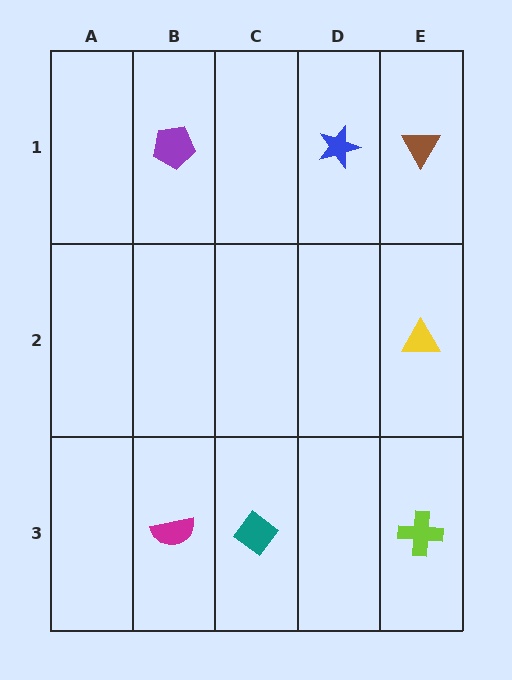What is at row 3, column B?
A magenta semicircle.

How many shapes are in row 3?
3 shapes.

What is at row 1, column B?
A purple pentagon.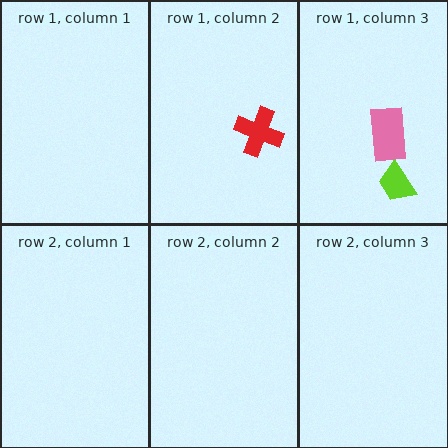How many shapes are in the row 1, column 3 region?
2.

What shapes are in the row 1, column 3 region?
The pink rectangle, the lime trapezoid.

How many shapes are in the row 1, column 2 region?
1.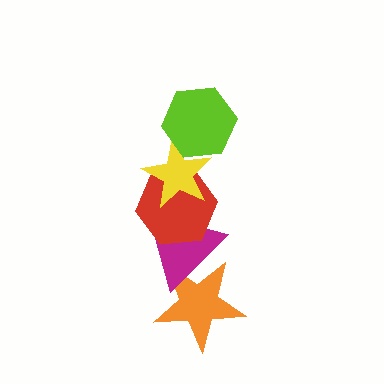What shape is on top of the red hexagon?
The yellow star is on top of the red hexagon.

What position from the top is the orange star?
The orange star is 5th from the top.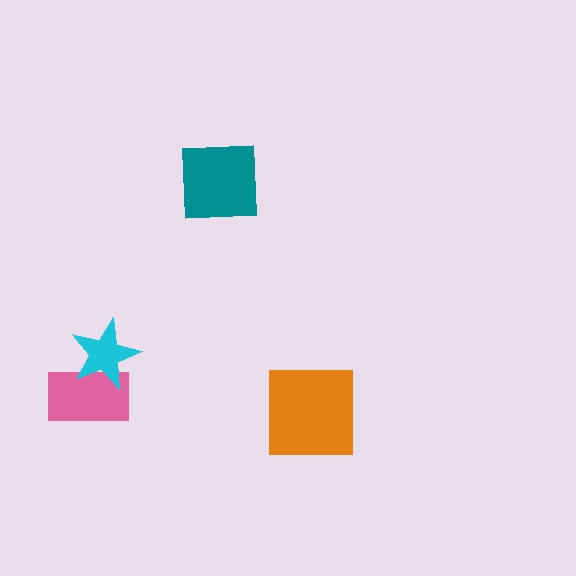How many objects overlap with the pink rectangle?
1 object overlaps with the pink rectangle.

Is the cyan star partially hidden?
No, no other shape covers it.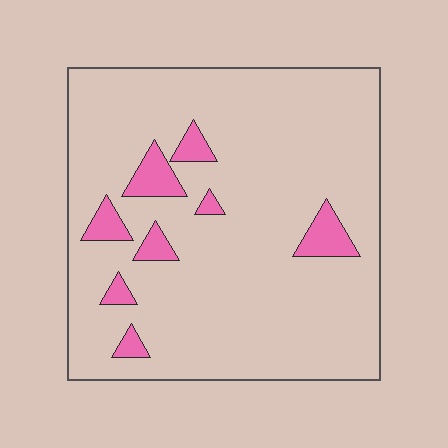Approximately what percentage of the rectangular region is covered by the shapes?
Approximately 10%.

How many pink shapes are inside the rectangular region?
8.